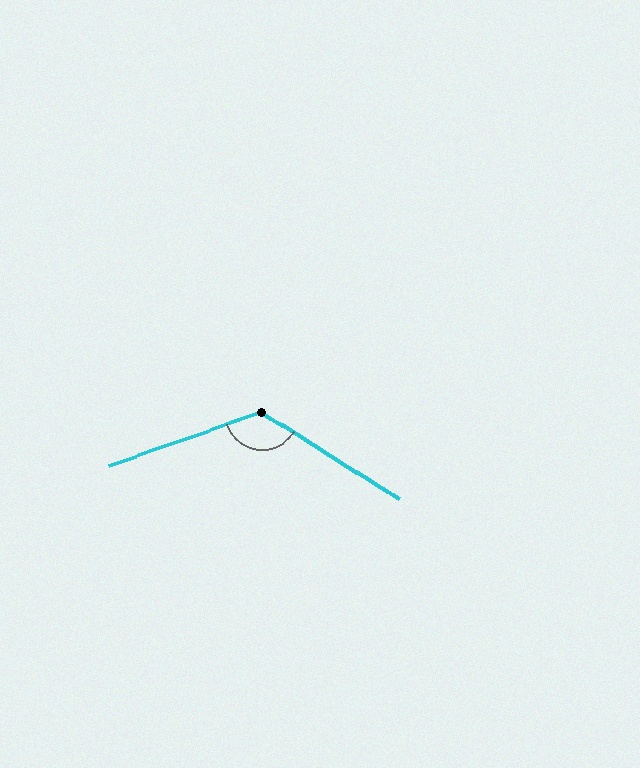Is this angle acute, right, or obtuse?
It is obtuse.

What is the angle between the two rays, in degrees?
Approximately 128 degrees.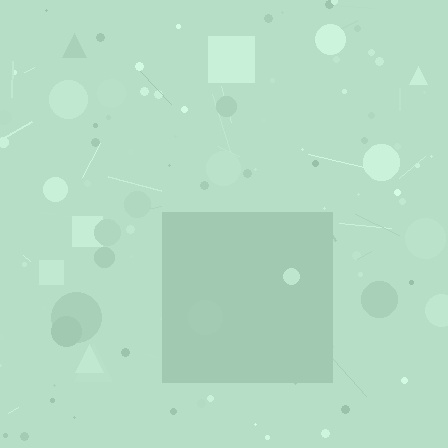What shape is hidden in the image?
A square is hidden in the image.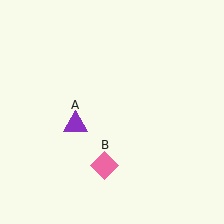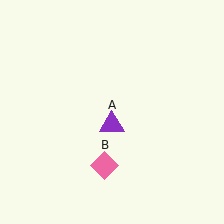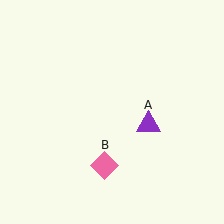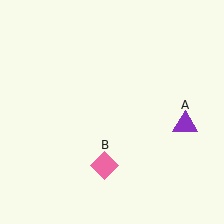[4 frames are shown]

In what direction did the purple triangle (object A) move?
The purple triangle (object A) moved right.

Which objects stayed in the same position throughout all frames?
Pink diamond (object B) remained stationary.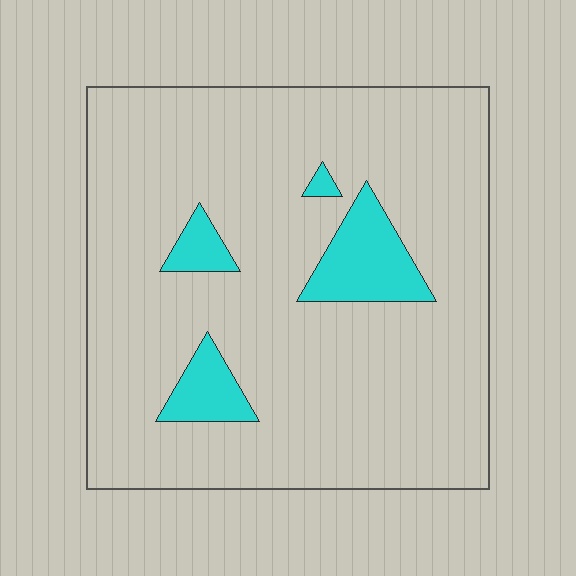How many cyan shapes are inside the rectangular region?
4.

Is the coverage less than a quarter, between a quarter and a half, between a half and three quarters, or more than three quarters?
Less than a quarter.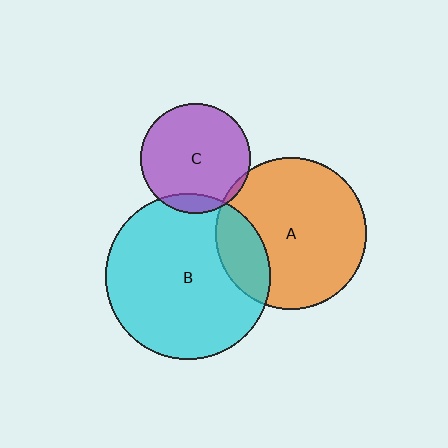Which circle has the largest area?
Circle B (cyan).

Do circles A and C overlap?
Yes.